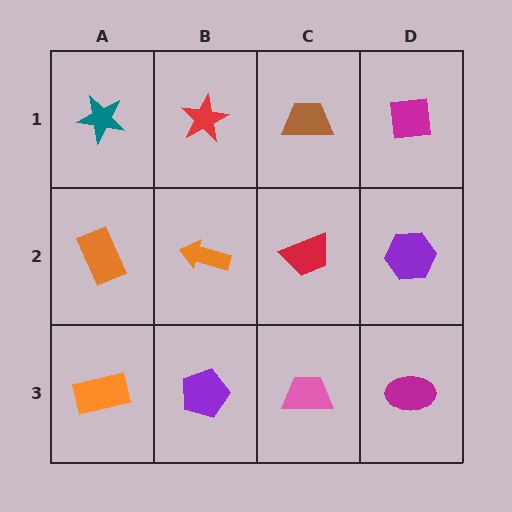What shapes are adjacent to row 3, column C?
A red trapezoid (row 2, column C), a purple pentagon (row 3, column B), a magenta ellipse (row 3, column D).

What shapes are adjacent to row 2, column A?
A teal star (row 1, column A), an orange rectangle (row 3, column A), an orange arrow (row 2, column B).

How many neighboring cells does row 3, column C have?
3.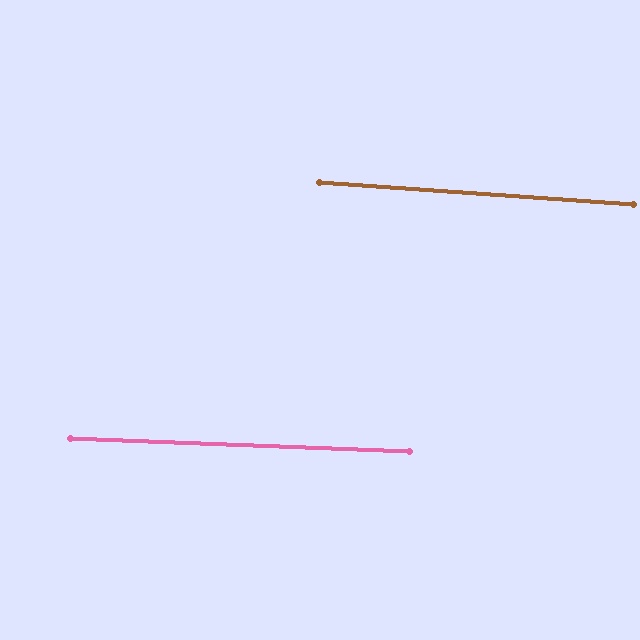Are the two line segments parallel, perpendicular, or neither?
Parallel — their directions differ by only 1.8°.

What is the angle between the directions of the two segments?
Approximately 2 degrees.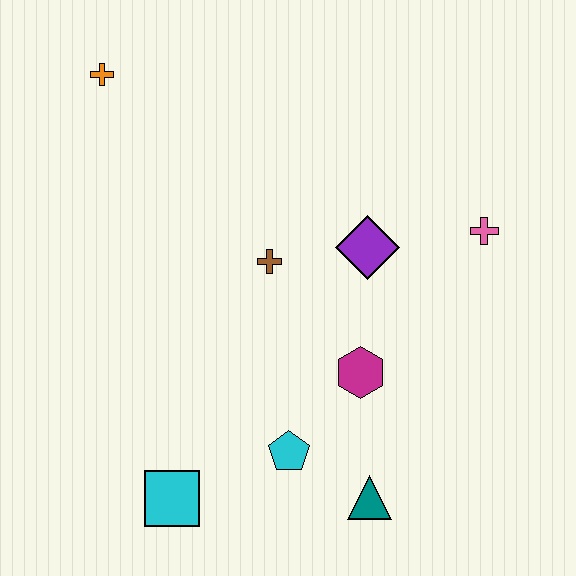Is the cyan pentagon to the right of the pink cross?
No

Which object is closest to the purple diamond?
The brown cross is closest to the purple diamond.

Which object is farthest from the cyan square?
The orange cross is farthest from the cyan square.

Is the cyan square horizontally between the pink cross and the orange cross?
Yes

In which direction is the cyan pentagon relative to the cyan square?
The cyan pentagon is to the right of the cyan square.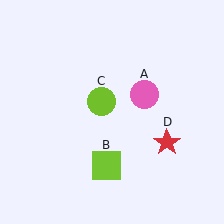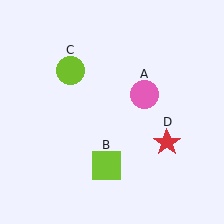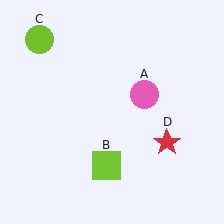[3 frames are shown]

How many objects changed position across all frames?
1 object changed position: lime circle (object C).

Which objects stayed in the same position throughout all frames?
Pink circle (object A) and lime square (object B) and red star (object D) remained stationary.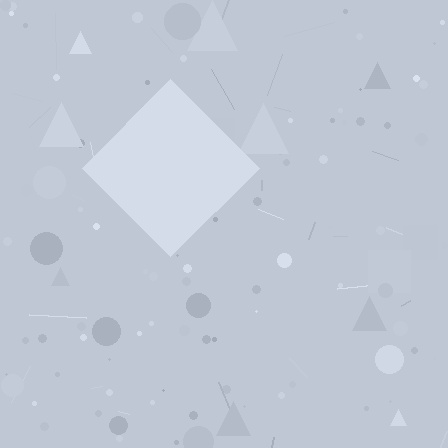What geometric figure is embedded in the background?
A diamond is embedded in the background.